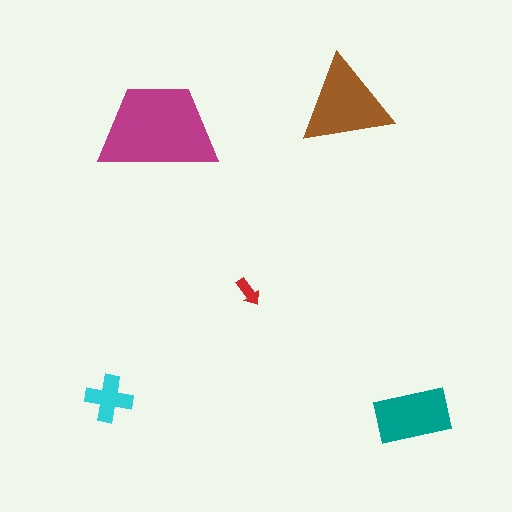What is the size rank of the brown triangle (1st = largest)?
2nd.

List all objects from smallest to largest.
The red arrow, the cyan cross, the teal rectangle, the brown triangle, the magenta trapezoid.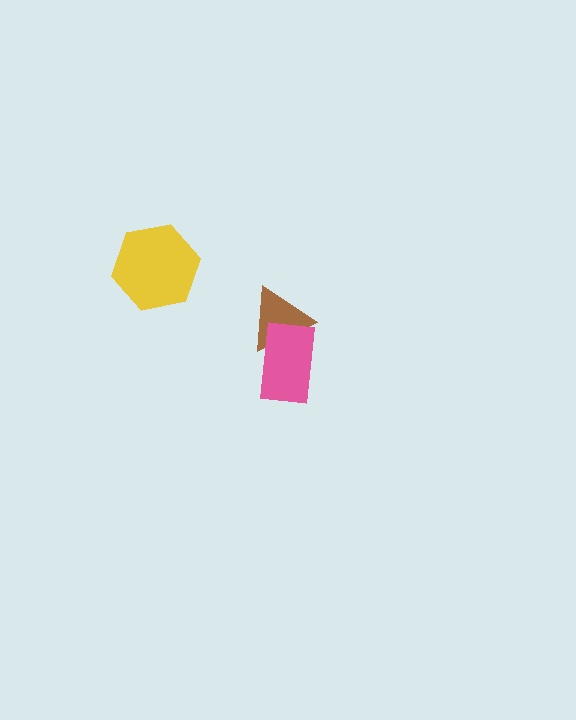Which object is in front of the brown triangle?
The pink rectangle is in front of the brown triangle.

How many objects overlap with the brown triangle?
1 object overlaps with the brown triangle.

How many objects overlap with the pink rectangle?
1 object overlaps with the pink rectangle.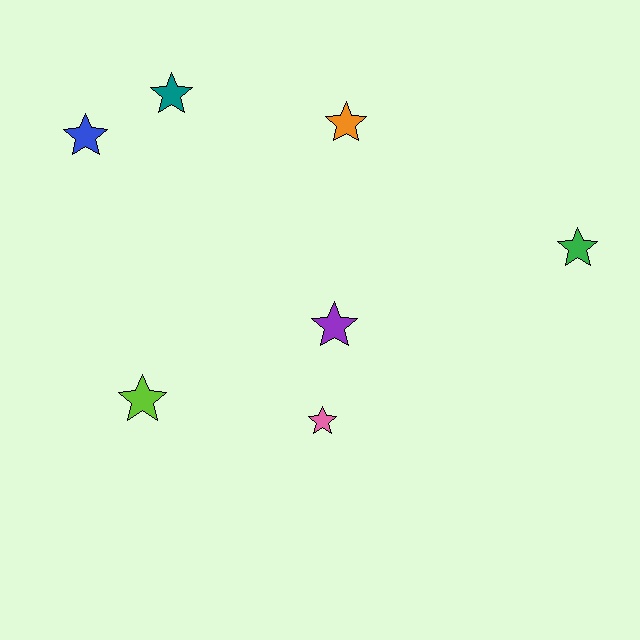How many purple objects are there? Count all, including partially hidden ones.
There is 1 purple object.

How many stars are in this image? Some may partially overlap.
There are 7 stars.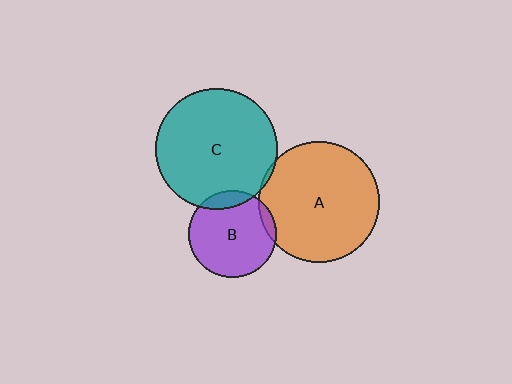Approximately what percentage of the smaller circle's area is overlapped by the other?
Approximately 10%.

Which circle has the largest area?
Circle C (teal).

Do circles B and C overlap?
Yes.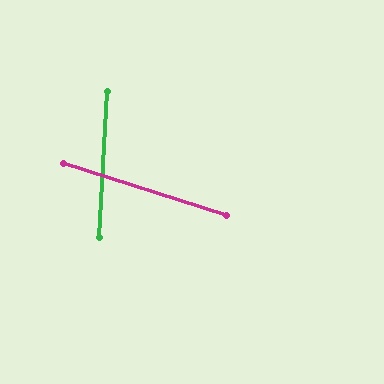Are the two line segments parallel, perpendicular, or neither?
Neither parallel nor perpendicular — they differ by about 75°.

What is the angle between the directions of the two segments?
Approximately 75 degrees.